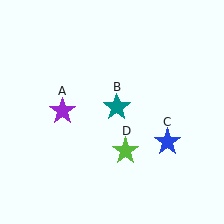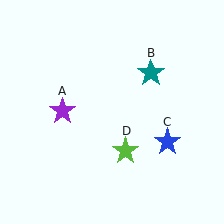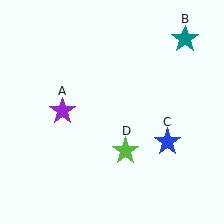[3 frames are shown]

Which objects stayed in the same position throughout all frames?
Purple star (object A) and blue star (object C) and lime star (object D) remained stationary.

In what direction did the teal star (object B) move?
The teal star (object B) moved up and to the right.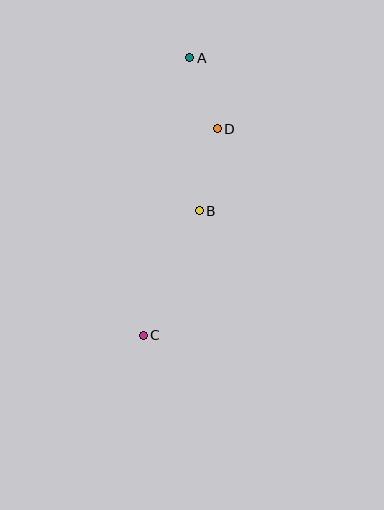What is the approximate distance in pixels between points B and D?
The distance between B and D is approximately 84 pixels.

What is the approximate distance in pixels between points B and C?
The distance between B and C is approximately 137 pixels.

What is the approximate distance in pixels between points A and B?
The distance between A and B is approximately 153 pixels.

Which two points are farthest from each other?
Points A and C are farthest from each other.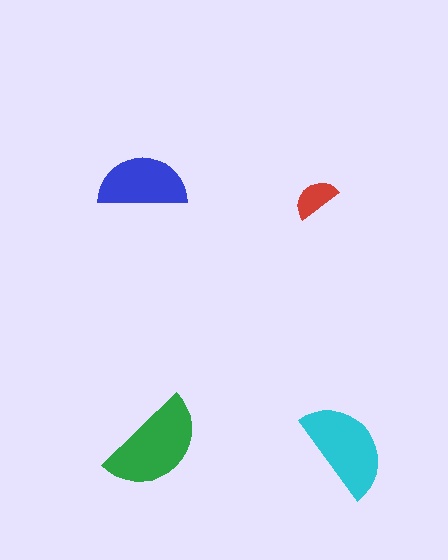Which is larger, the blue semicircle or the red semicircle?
The blue one.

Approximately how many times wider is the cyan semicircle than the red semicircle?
About 2 times wider.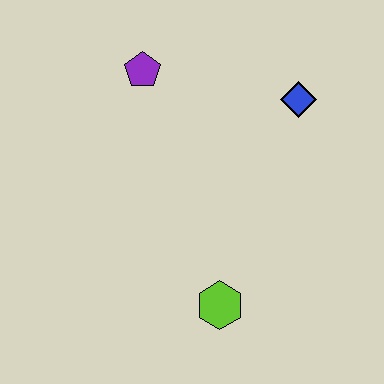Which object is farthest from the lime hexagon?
The purple pentagon is farthest from the lime hexagon.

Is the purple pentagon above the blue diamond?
Yes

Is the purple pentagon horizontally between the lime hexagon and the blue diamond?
No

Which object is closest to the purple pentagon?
The blue diamond is closest to the purple pentagon.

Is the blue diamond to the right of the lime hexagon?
Yes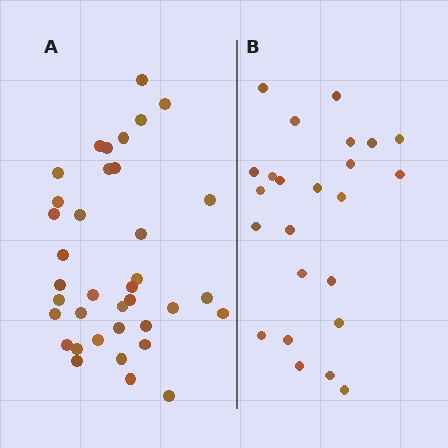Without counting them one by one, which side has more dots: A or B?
Region A (the left region) has more dots.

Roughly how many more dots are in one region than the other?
Region A has approximately 15 more dots than region B.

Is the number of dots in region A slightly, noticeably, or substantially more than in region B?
Region A has substantially more. The ratio is roughly 1.5 to 1.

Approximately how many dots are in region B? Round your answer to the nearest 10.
About 20 dots. (The exact count is 24, which rounds to 20.)